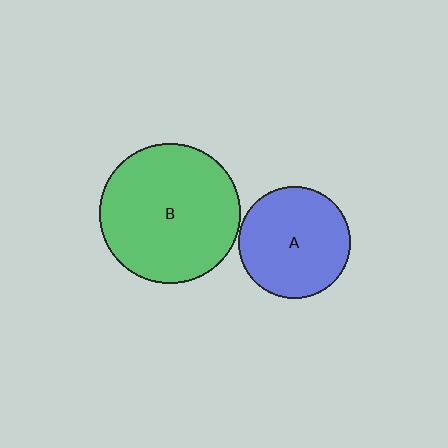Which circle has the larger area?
Circle B (green).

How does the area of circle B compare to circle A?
Approximately 1.6 times.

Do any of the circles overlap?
No, none of the circles overlap.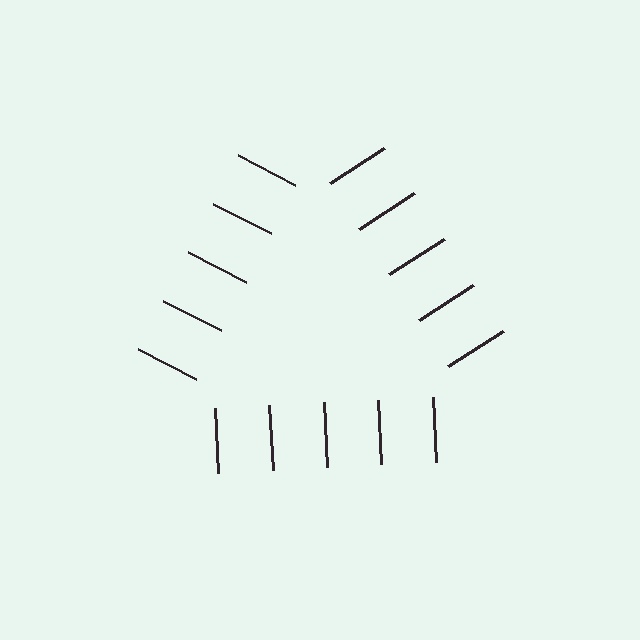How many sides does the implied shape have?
3 sides — the line-ends trace a triangle.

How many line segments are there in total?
15 — 5 along each of the 3 edges.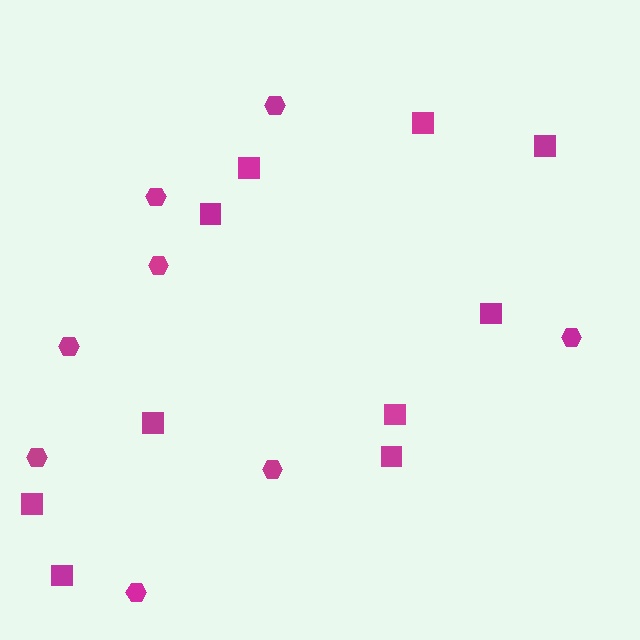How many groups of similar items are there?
There are 2 groups: one group of hexagons (8) and one group of squares (10).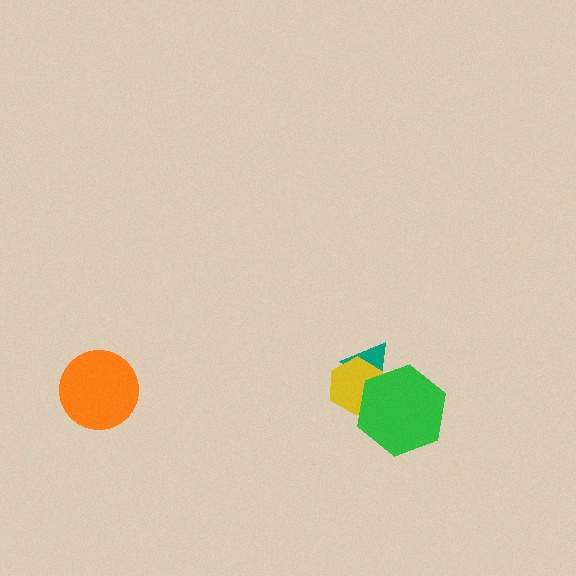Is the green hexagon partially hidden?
No, no other shape covers it.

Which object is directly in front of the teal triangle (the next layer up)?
The yellow hexagon is directly in front of the teal triangle.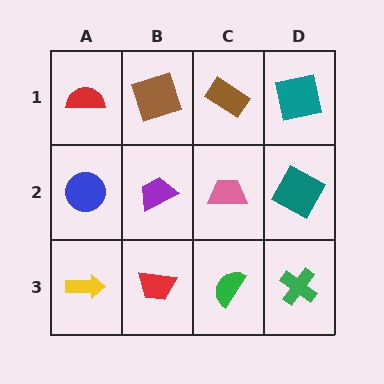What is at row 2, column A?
A blue circle.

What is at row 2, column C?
A pink trapezoid.